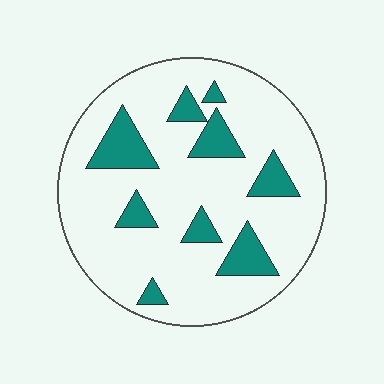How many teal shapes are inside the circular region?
9.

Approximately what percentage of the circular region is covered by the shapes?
Approximately 20%.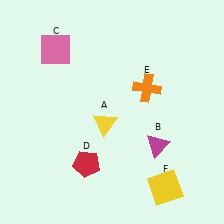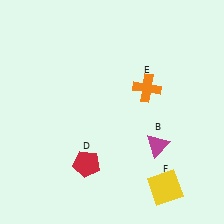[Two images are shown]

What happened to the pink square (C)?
The pink square (C) was removed in Image 2. It was in the top-left area of Image 1.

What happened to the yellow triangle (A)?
The yellow triangle (A) was removed in Image 2. It was in the bottom-left area of Image 1.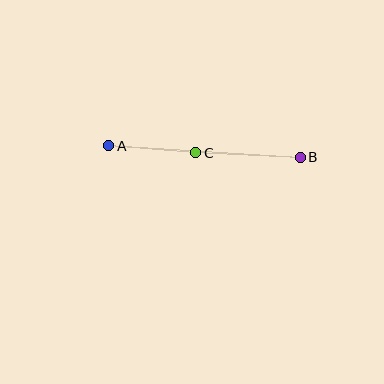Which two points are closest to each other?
Points A and C are closest to each other.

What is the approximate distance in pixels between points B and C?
The distance between B and C is approximately 105 pixels.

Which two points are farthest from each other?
Points A and B are farthest from each other.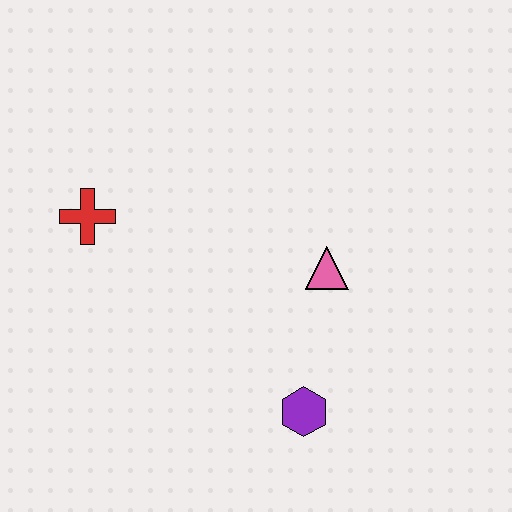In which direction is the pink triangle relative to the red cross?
The pink triangle is to the right of the red cross.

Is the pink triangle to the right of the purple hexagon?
Yes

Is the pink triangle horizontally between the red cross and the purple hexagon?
No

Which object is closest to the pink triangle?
The purple hexagon is closest to the pink triangle.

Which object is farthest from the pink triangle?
The red cross is farthest from the pink triangle.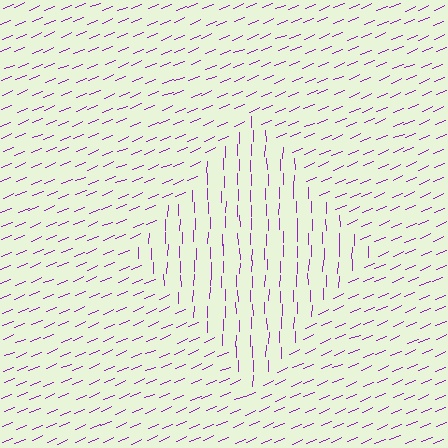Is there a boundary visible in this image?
Yes, there is a texture boundary formed by a change in line orientation.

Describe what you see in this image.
The image is filled with small purple line segments. A diamond region in the image has lines oriented differently from the surrounding lines, creating a visible texture boundary.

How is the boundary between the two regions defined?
The boundary is defined purely by a change in line orientation (approximately 67 degrees difference). All lines are the same color and thickness.